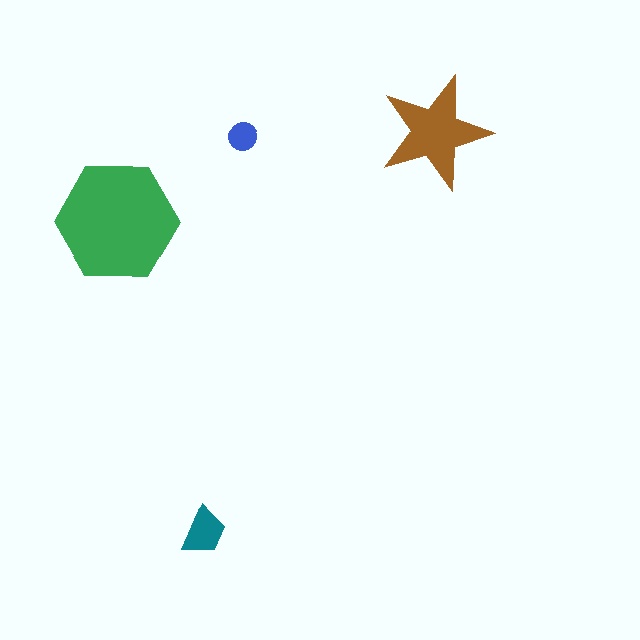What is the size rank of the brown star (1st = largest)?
2nd.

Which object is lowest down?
The teal trapezoid is bottommost.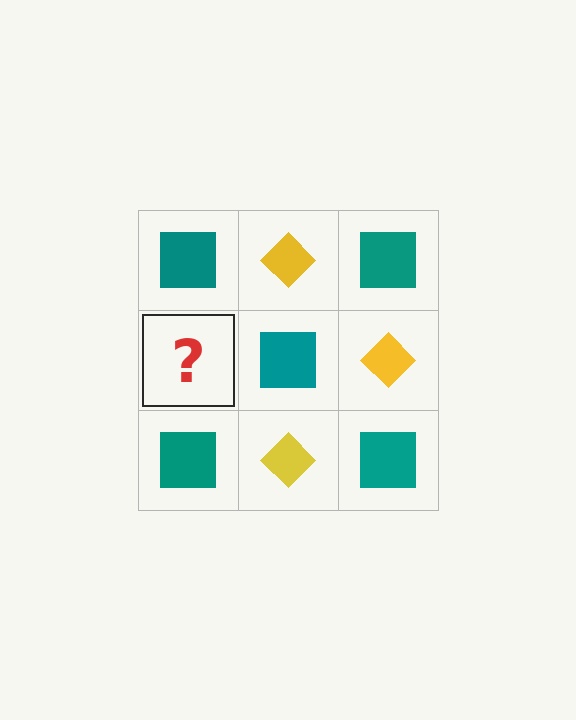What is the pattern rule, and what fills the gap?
The rule is that it alternates teal square and yellow diamond in a checkerboard pattern. The gap should be filled with a yellow diamond.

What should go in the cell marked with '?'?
The missing cell should contain a yellow diamond.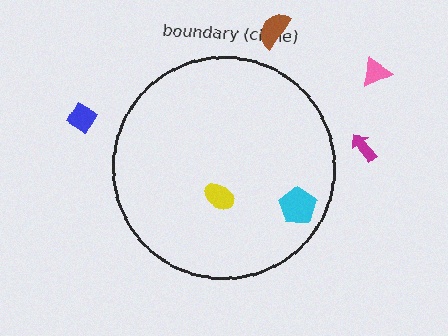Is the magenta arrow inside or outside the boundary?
Outside.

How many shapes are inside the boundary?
2 inside, 4 outside.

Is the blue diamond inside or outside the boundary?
Outside.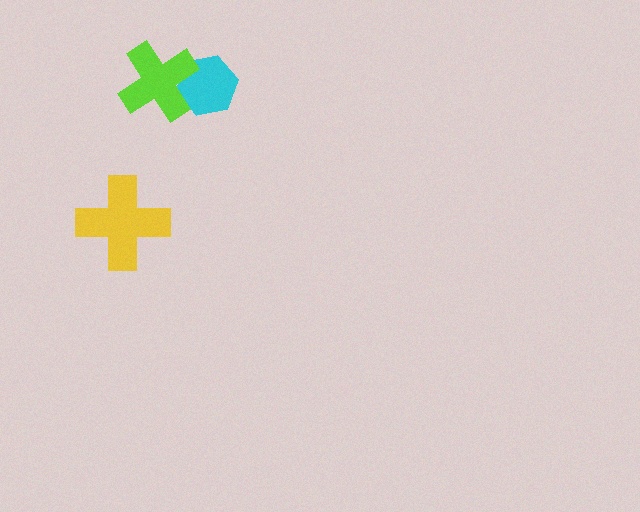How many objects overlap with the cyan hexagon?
1 object overlaps with the cyan hexagon.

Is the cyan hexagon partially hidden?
Yes, it is partially covered by another shape.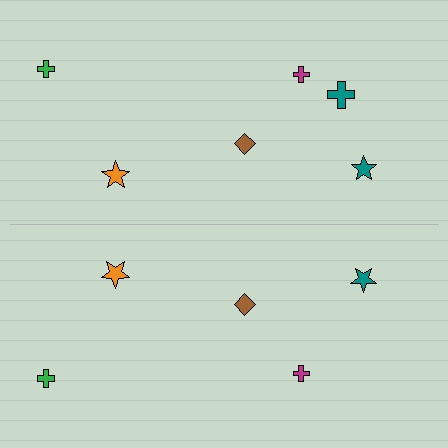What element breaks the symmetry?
A teal cross is missing from the bottom side.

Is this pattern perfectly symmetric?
No, the pattern is not perfectly symmetric. A teal cross is missing from the bottom side.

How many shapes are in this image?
There are 11 shapes in this image.